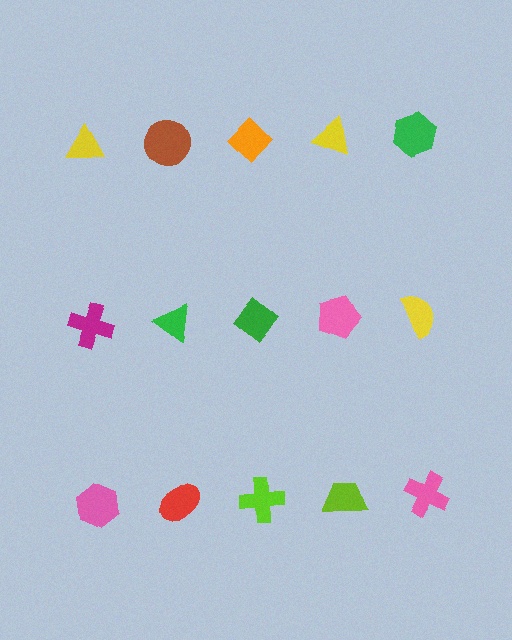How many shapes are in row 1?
5 shapes.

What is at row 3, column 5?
A pink cross.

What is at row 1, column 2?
A brown circle.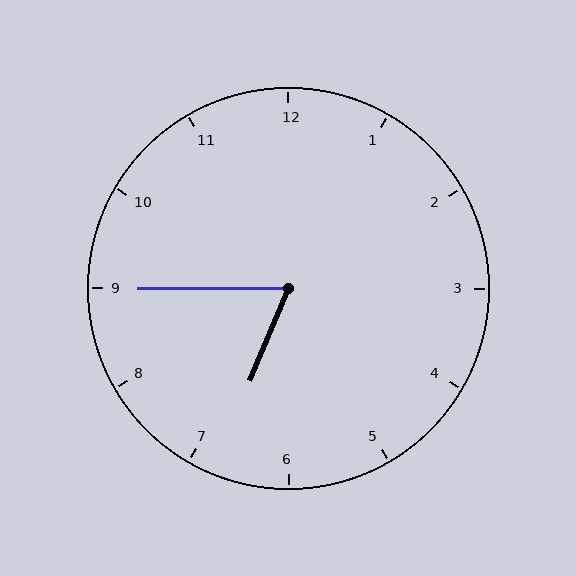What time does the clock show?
6:45.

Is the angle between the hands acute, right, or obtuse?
It is acute.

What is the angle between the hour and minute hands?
Approximately 68 degrees.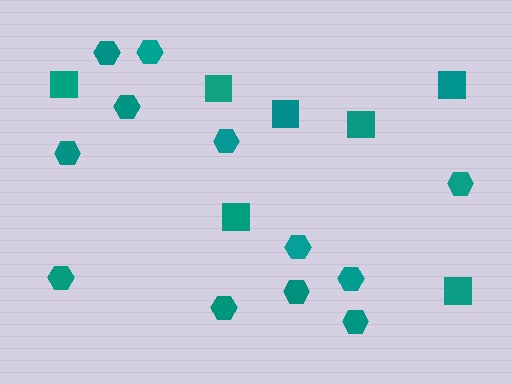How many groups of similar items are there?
There are 2 groups: one group of squares (7) and one group of hexagons (12).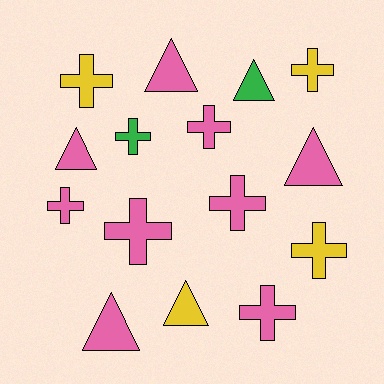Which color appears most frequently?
Pink, with 9 objects.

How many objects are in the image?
There are 15 objects.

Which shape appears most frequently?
Cross, with 9 objects.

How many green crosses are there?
There is 1 green cross.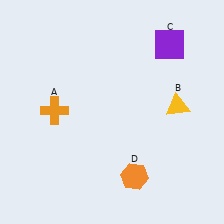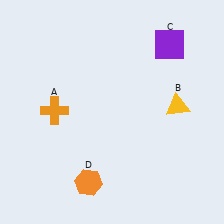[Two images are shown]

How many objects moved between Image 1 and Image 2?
1 object moved between the two images.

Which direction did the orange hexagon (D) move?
The orange hexagon (D) moved left.